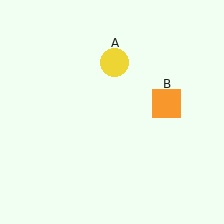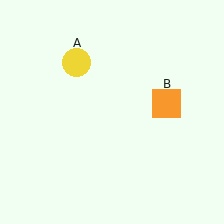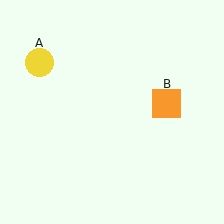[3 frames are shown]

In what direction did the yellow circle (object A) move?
The yellow circle (object A) moved left.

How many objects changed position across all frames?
1 object changed position: yellow circle (object A).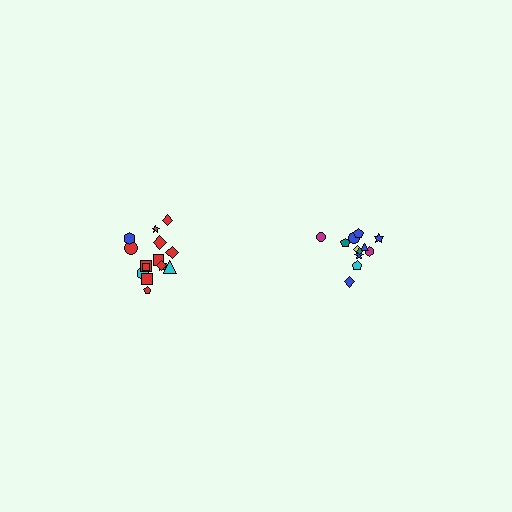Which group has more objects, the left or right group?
The left group.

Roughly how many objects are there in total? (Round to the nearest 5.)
Roughly 25 objects in total.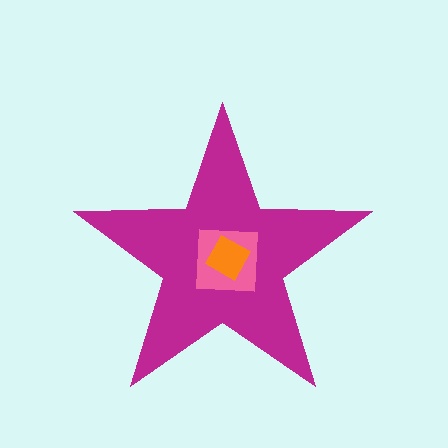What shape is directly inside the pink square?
The orange square.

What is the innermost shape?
The orange square.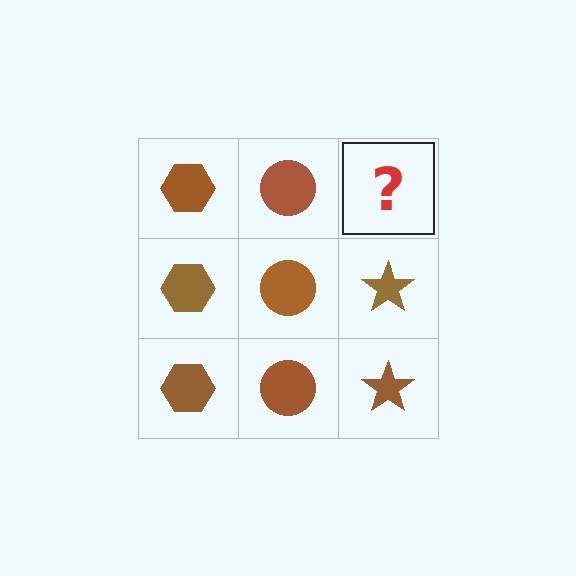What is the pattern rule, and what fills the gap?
The rule is that each column has a consistent shape. The gap should be filled with a brown star.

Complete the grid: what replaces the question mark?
The question mark should be replaced with a brown star.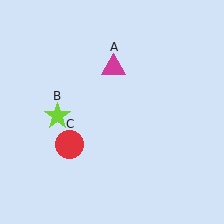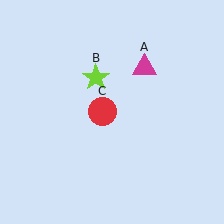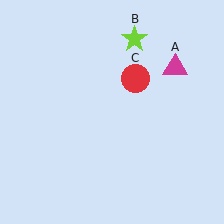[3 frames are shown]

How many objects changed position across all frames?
3 objects changed position: magenta triangle (object A), lime star (object B), red circle (object C).